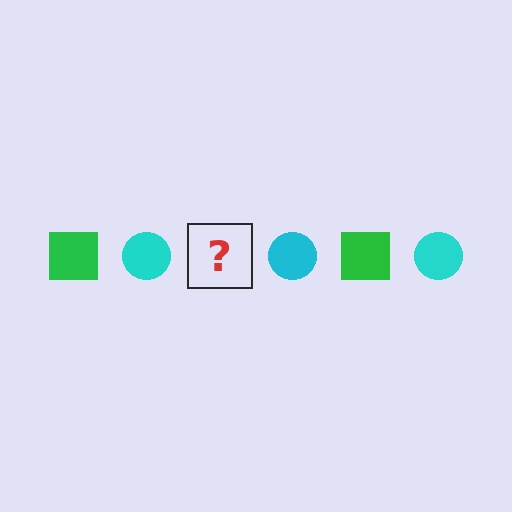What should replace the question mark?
The question mark should be replaced with a green square.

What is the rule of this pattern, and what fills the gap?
The rule is that the pattern alternates between green square and cyan circle. The gap should be filled with a green square.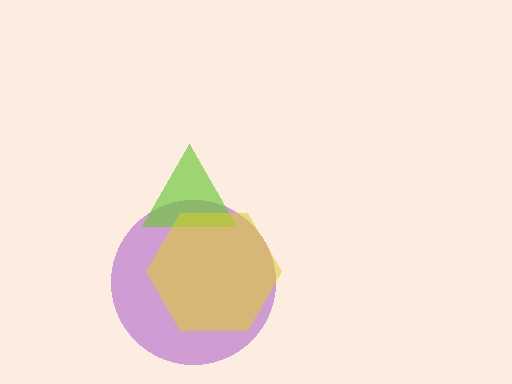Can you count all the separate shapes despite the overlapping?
Yes, there are 3 separate shapes.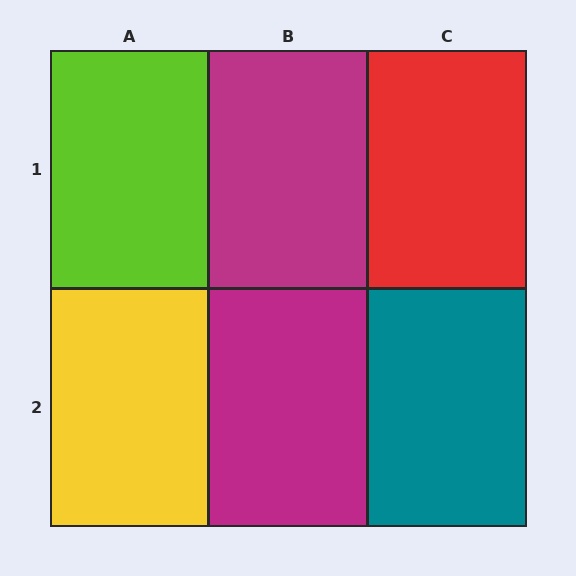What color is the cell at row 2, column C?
Teal.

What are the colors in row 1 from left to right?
Lime, magenta, red.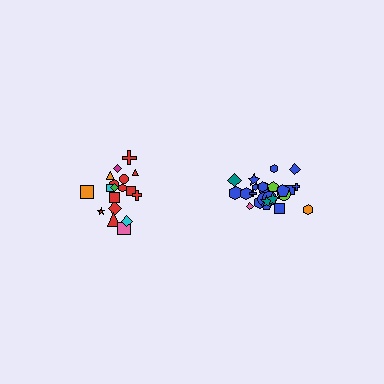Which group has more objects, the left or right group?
The right group.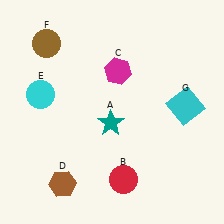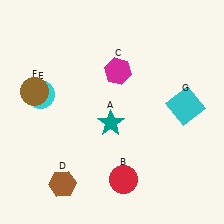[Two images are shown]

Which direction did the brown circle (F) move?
The brown circle (F) moved down.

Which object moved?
The brown circle (F) moved down.